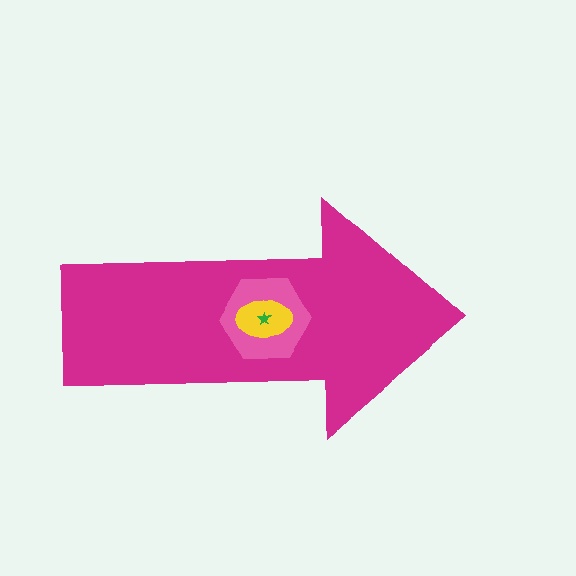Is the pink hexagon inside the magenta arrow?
Yes.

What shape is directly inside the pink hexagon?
The yellow ellipse.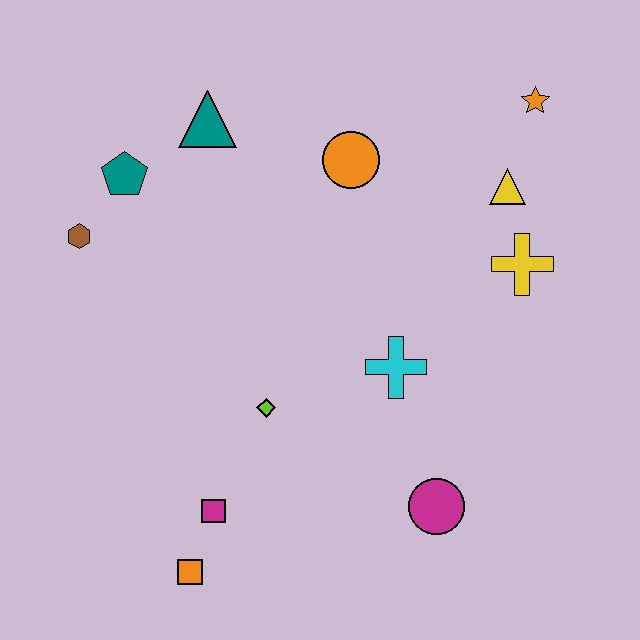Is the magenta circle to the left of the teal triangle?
No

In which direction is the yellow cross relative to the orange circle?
The yellow cross is to the right of the orange circle.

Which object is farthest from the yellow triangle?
The orange square is farthest from the yellow triangle.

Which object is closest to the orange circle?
The teal triangle is closest to the orange circle.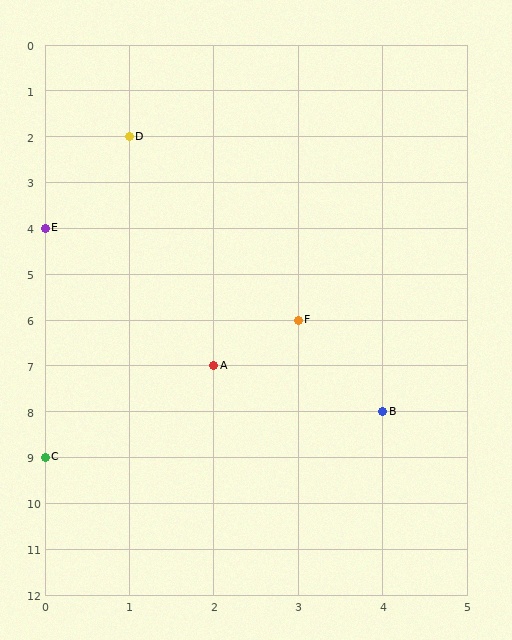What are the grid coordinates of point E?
Point E is at grid coordinates (0, 4).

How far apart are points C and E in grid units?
Points C and E are 5 rows apart.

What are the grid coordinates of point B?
Point B is at grid coordinates (4, 8).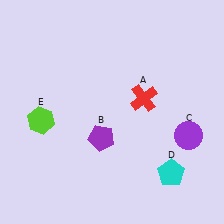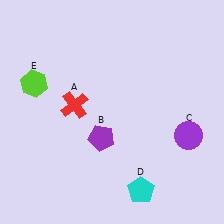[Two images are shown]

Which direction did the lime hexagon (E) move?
The lime hexagon (E) moved up.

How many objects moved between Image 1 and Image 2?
3 objects moved between the two images.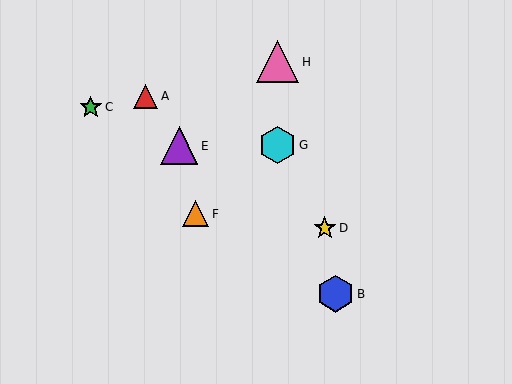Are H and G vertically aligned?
Yes, both are at x≈278.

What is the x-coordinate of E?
Object E is at x≈179.